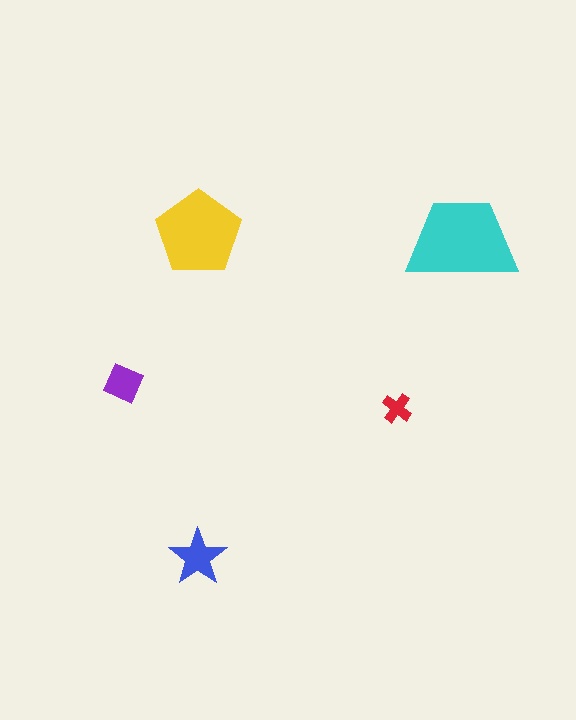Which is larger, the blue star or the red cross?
The blue star.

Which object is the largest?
The cyan trapezoid.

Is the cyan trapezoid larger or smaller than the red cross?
Larger.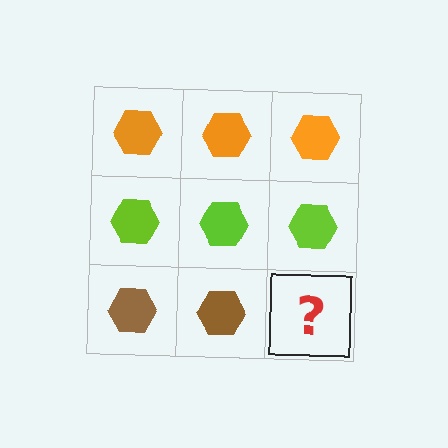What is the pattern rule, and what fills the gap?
The rule is that each row has a consistent color. The gap should be filled with a brown hexagon.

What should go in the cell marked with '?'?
The missing cell should contain a brown hexagon.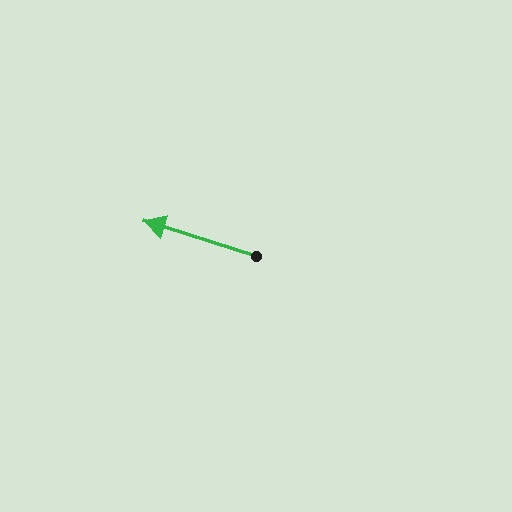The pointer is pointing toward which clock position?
Roughly 10 o'clock.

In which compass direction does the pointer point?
West.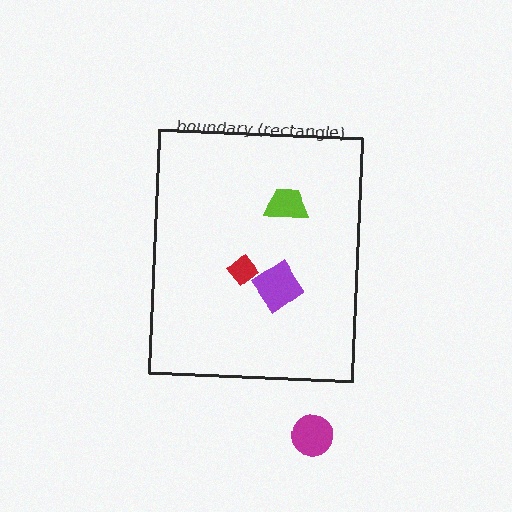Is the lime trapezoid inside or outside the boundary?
Inside.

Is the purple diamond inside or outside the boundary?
Inside.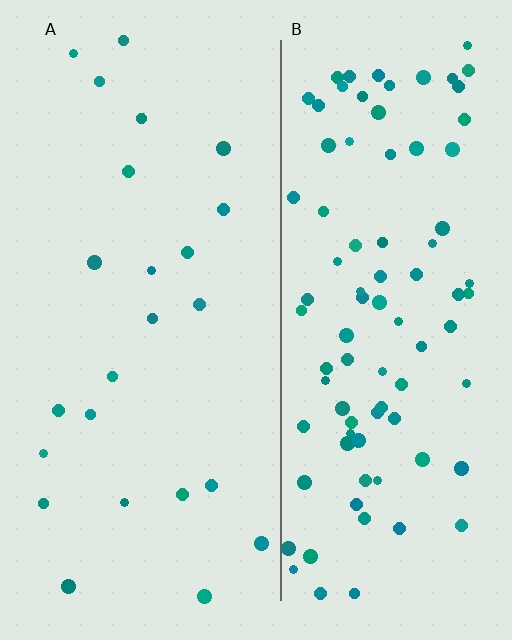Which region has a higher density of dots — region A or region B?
B (the right).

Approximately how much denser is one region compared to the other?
Approximately 3.9× — region B over region A.